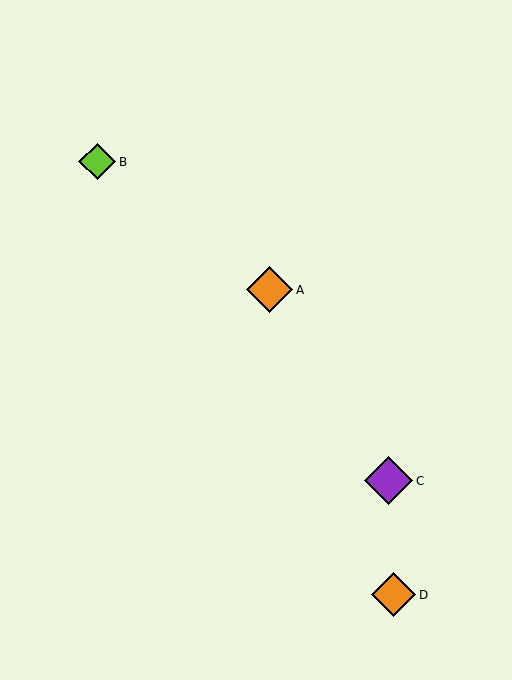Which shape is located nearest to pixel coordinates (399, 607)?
The orange diamond (labeled D) at (393, 595) is nearest to that location.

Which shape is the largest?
The purple diamond (labeled C) is the largest.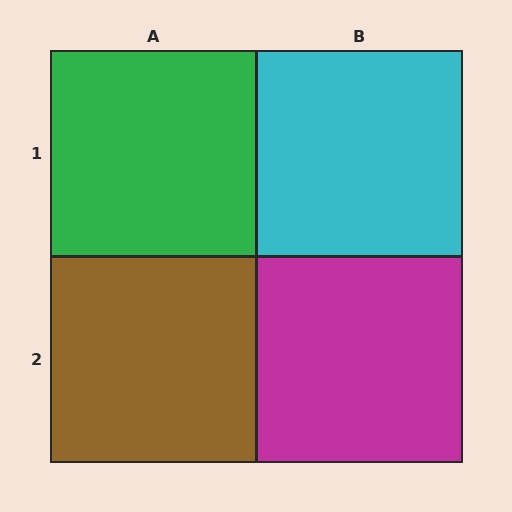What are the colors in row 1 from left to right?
Green, cyan.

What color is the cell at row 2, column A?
Brown.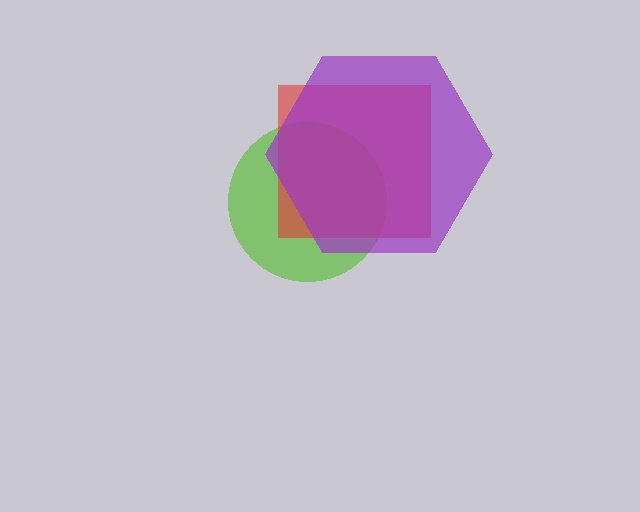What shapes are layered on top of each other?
The layered shapes are: a lime circle, a red square, a purple hexagon.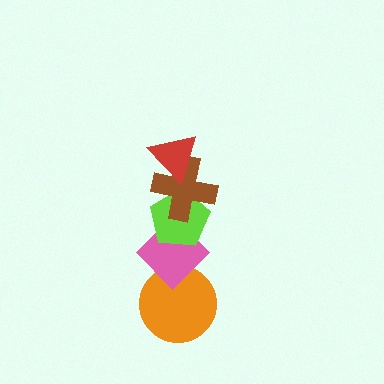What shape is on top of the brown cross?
The red triangle is on top of the brown cross.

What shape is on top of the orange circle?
The pink diamond is on top of the orange circle.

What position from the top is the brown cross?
The brown cross is 2nd from the top.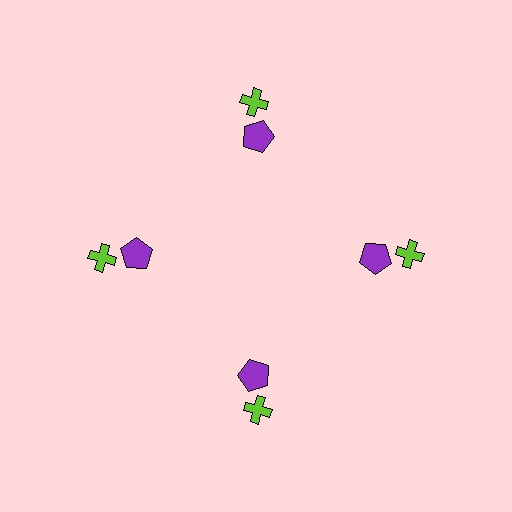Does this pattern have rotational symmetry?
Yes, this pattern has 4-fold rotational symmetry. It looks the same after rotating 90 degrees around the center.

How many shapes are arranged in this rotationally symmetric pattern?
There are 8 shapes, arranged in 4 groups of 2.